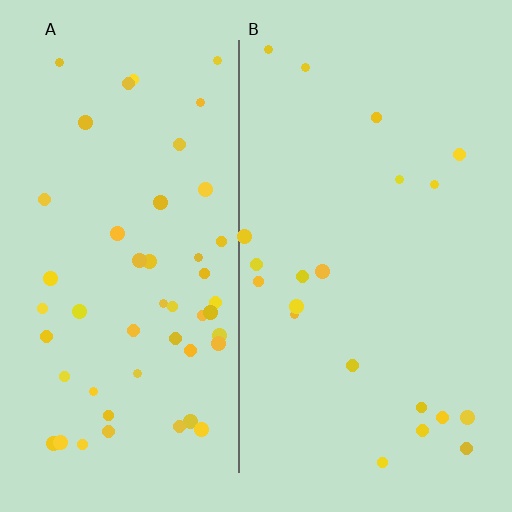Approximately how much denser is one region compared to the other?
Approximately 2.3× — region A over region B.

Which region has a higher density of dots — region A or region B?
A (the left).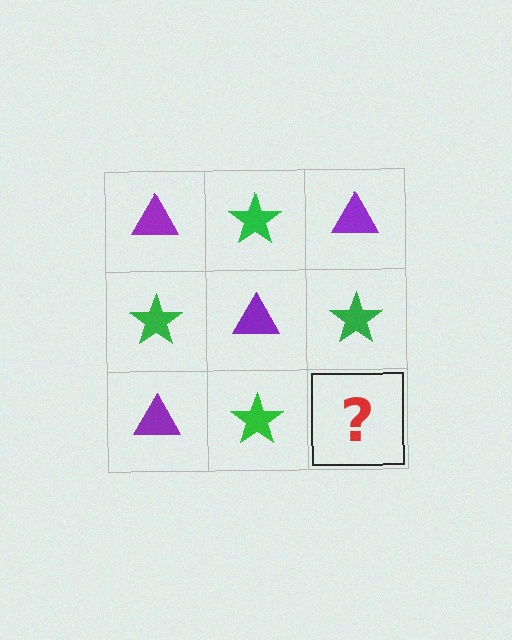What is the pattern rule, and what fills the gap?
The rule is that it alternates purple triangle and green star in a checkerboard pattern. The gap should be filled with a purple triangle.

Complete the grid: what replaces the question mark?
The question mark should be replaced with a purple triangle.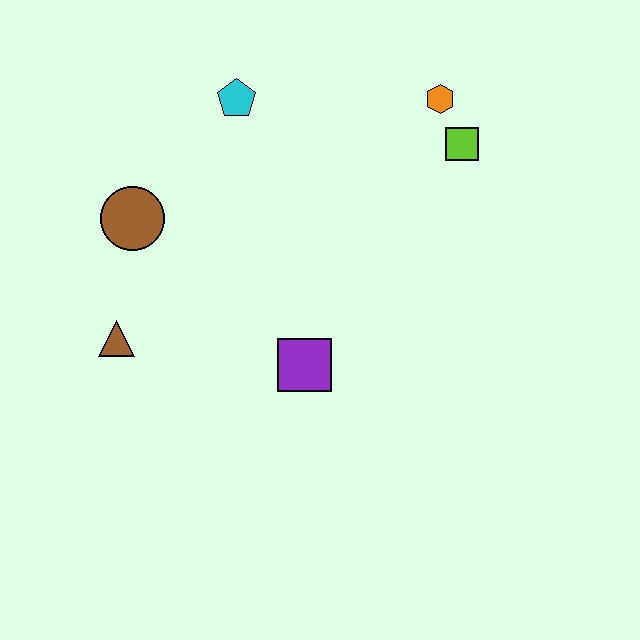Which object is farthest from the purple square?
The orange hexagon is farthest from the purple square.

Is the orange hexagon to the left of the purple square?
No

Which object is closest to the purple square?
The brown triangle is closest to the purple square.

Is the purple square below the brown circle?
Yes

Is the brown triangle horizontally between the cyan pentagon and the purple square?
No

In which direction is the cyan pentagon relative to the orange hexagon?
The cyan pentagon is to the left of the orange hexagon.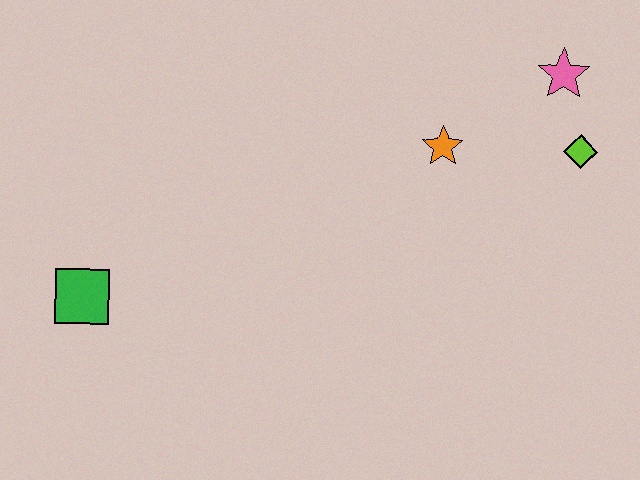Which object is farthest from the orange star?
The green square is farthest from the orange star.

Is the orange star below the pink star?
Yes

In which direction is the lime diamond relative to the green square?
The lime diamond is to the right of the green square.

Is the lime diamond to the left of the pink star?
No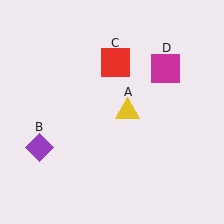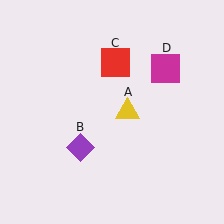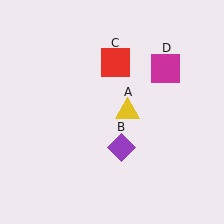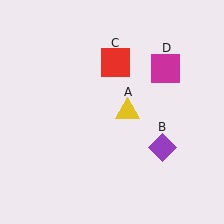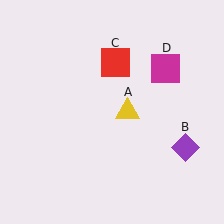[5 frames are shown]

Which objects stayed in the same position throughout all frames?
Yellow triangle (object A) and red square (object C) and magenta square (object D) remained stationary.